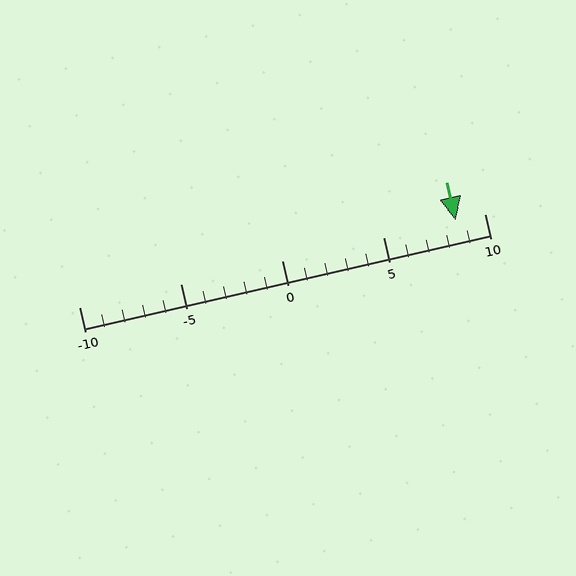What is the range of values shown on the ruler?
The ruler shows values from -10 to 10.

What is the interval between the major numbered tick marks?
The major tick marks are spaced 5 units apart.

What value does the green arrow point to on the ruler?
The green arrow points to approximately 9.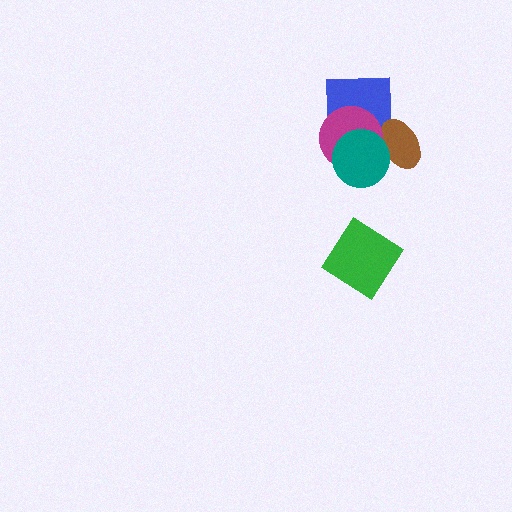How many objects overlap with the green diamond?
0 objects overlap with the green diamond.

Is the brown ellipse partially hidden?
Yes, it is partially covered by another shape.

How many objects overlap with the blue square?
2 objects overlap with the blue square.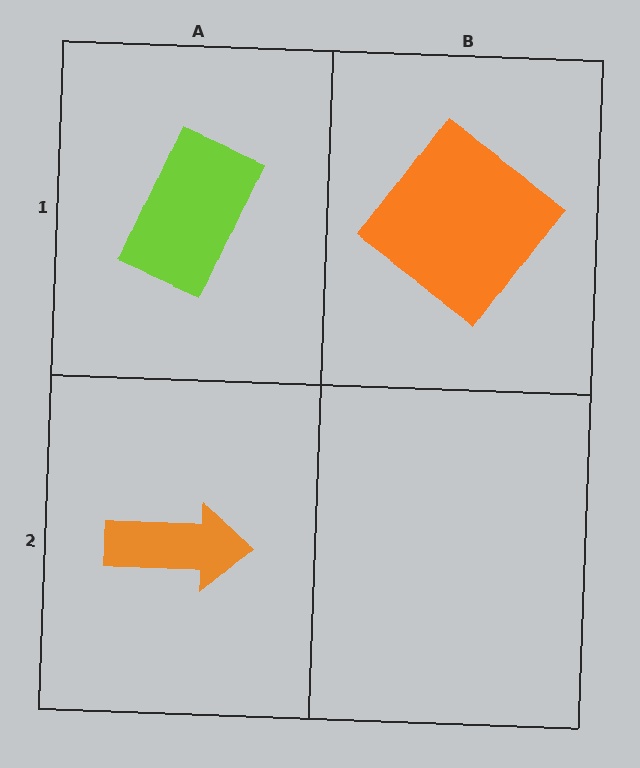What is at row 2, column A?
An orange arrow.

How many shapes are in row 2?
1 shape.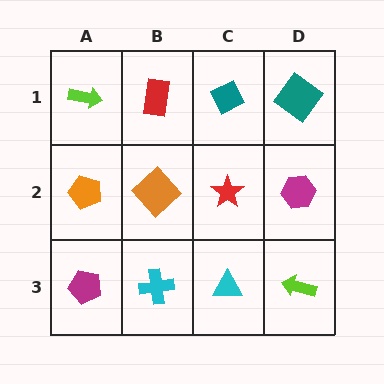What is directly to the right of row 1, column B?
A teal diamond.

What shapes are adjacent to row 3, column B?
An orange diamond (row 2, column B), a magenta pentagon (row 3, column A), a cyan triangle (row 3, column C).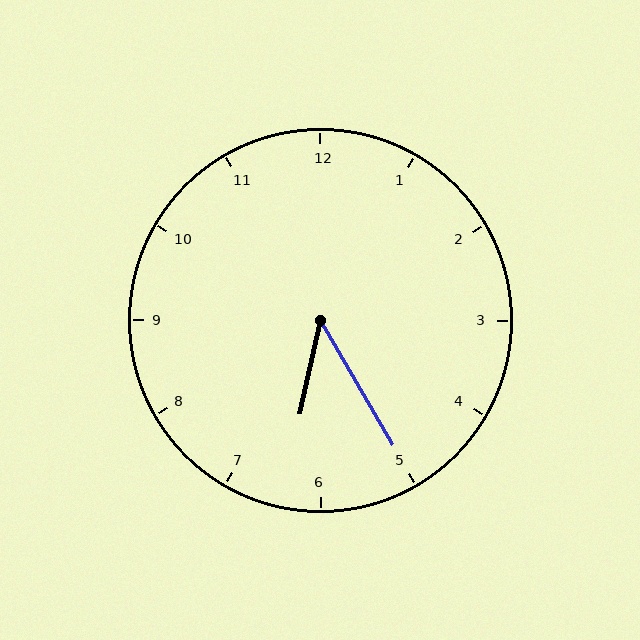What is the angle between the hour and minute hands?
Approximately 42 degrees.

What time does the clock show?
6:25.